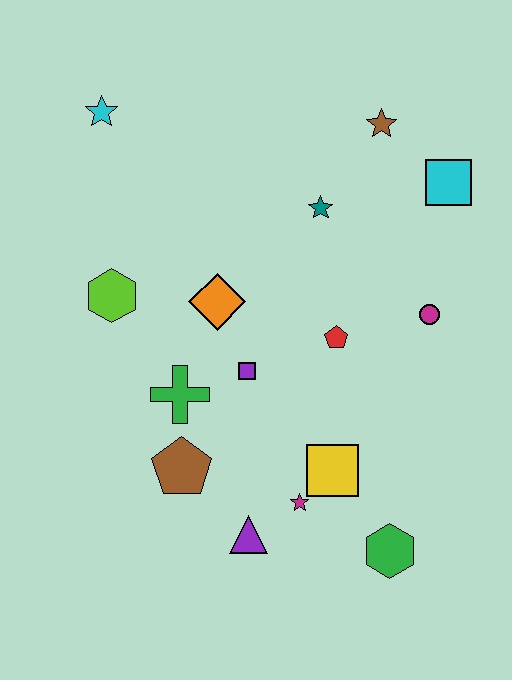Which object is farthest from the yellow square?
The cyan star is farthest from the yellow square.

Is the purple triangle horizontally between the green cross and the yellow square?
Yes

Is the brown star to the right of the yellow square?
Yes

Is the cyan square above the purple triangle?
Yes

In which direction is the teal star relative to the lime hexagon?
The teal star is to the right of the lime hexagon.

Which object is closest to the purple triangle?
The magenta star is closest to the purple triangle.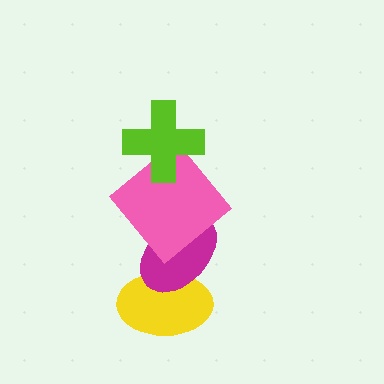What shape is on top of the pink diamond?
The lime cross is on top of the pink diamond.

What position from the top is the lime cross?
The lime cross is 1st from the top.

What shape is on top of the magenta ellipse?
The pink diamond is on top of the magenta ellipse.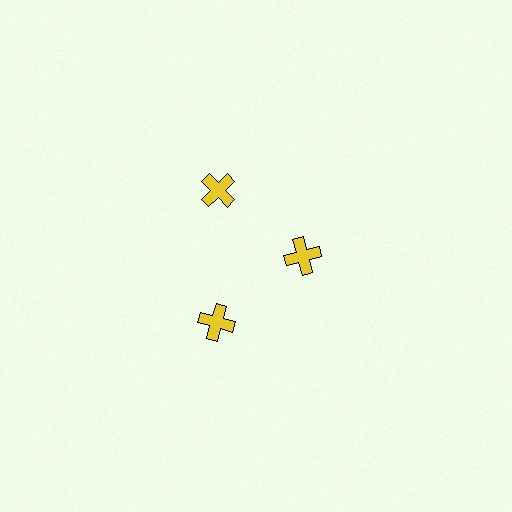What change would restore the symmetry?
The symmetry would be restored by moving it outward, back onto the ring so that all 3 crosses sit at equal angles and equal distance from the center.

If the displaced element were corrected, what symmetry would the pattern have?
It would have 3-fold rotational symmetry — the pattern would map onto itself every 120 degrees.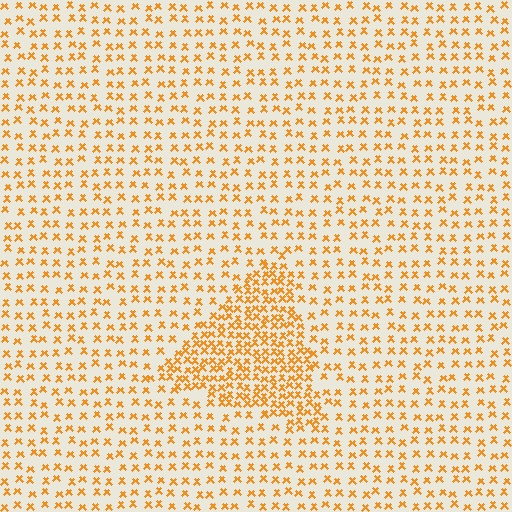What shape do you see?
I see a triangle.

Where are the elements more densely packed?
The elements are more densely packed inside the triangle boundary.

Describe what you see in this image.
The image contains small orange elements arranged at two different densities. A triangle-shaped region is visible where the elements are more densely packed than the surrounding area.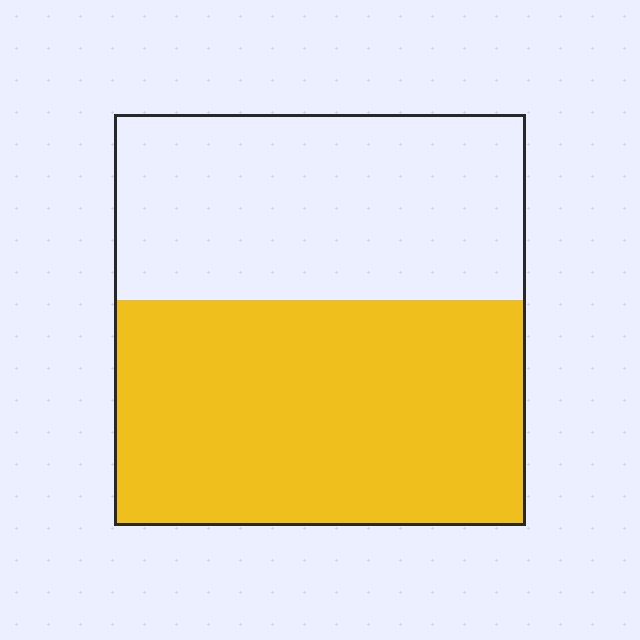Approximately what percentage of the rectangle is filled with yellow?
Approximately 55%.